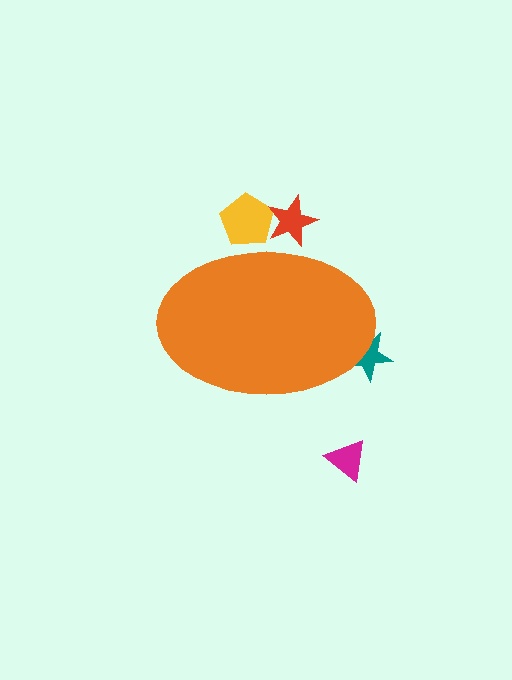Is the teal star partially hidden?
Yes, the teal star is partially hidden behind the orange ellipse.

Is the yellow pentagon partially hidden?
Yes, the yellow pentagon is partially hidden behind the orange ellipse.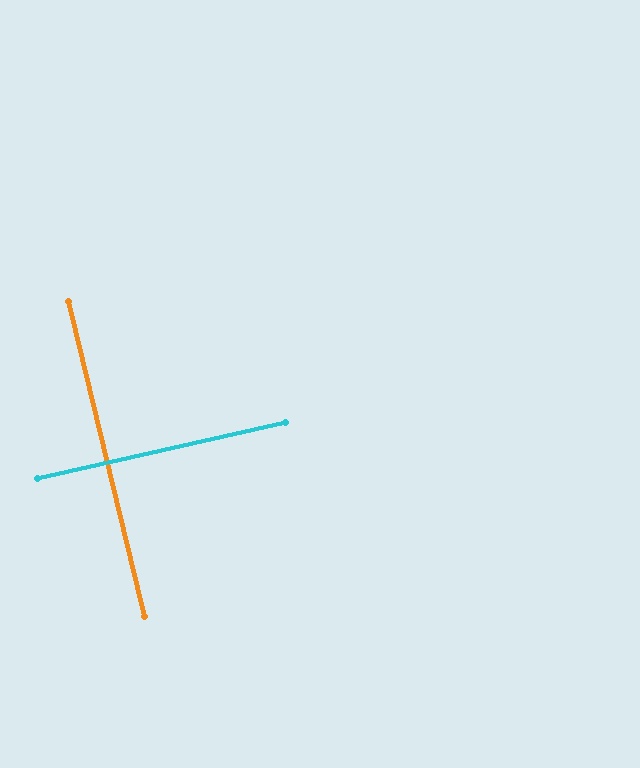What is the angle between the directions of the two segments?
Approximately 89 degrees.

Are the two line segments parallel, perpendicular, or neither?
Perpendicular — they meet at approximately 89°.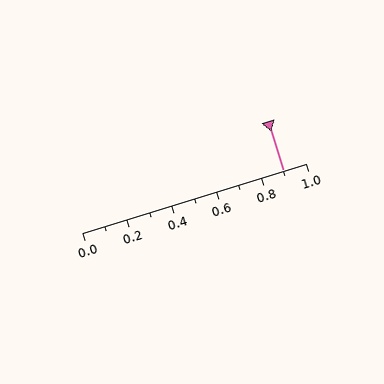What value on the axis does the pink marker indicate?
The marker indicates approximately 0.9.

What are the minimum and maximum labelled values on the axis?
The axis runs from 0.0 to 1.0.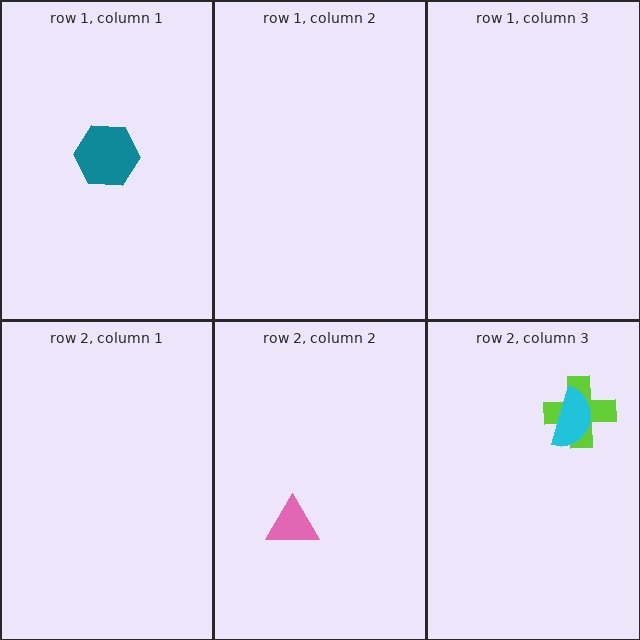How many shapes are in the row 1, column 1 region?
1.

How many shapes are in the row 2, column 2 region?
1.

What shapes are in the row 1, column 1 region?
The teal hexagon.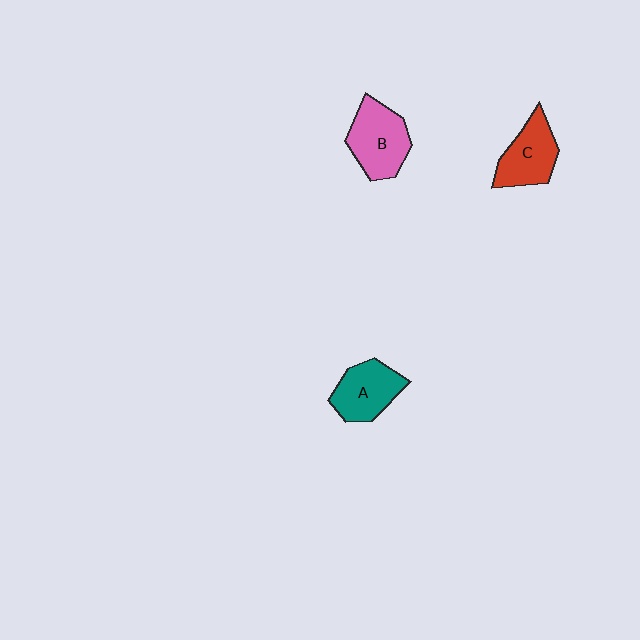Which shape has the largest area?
Shape B (pink).